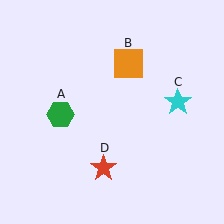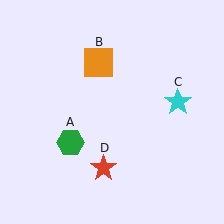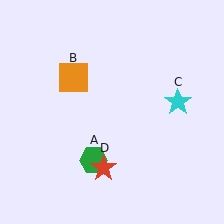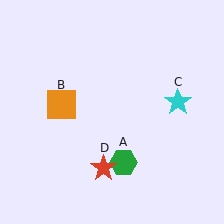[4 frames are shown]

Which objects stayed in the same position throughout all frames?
Cyan star (object C) and red star (object D) remained stationary.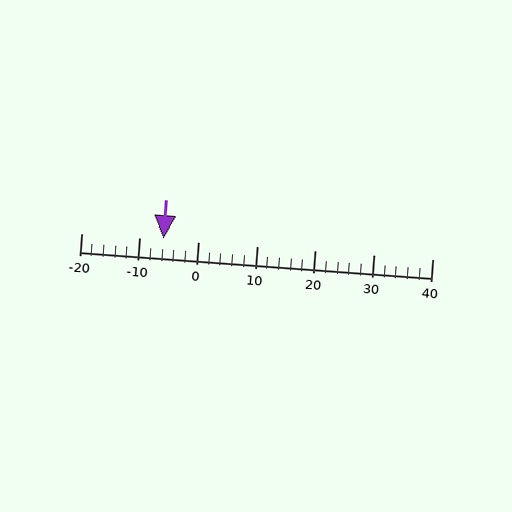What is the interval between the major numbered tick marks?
The major tick marks are spaced 10 units apart.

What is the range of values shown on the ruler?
The ruler shows values from -20 to 40.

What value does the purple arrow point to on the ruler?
The purple arrow points to approximately -6.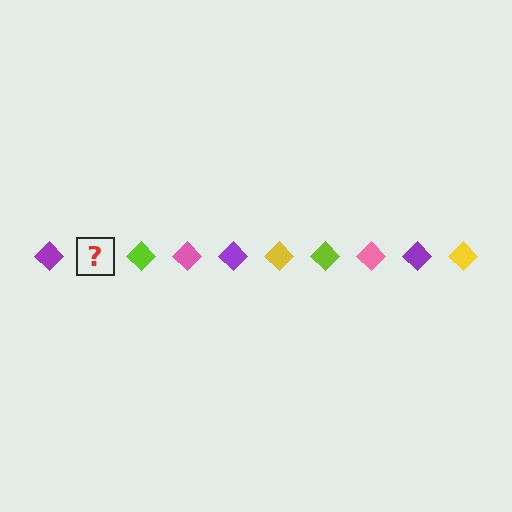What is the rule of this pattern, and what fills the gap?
The rule is that the pattern cycles through purple, yellow, lime, pink diamonds. The gap should be filled with a yellow diamond.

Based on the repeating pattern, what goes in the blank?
The blank should be a yellow diamond.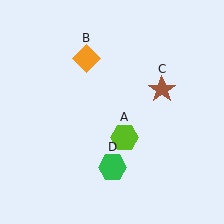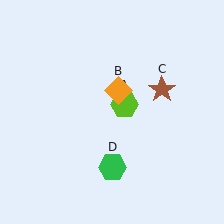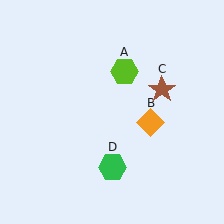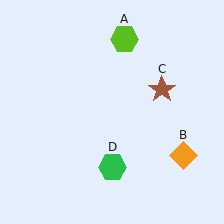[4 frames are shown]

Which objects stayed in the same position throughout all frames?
Brown star (object C) and green hexagon (object D) remained stationary.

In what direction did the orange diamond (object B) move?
The orange diamond (object B) moved down and to the right.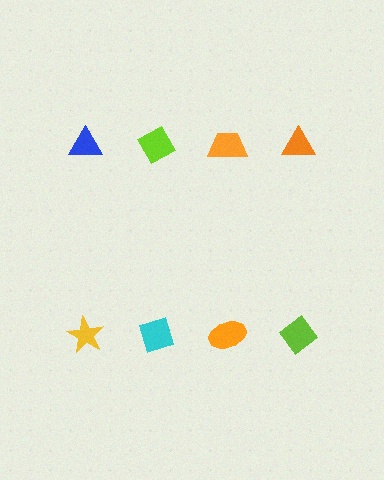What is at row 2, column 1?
A yellow star.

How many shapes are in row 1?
4 shapes.